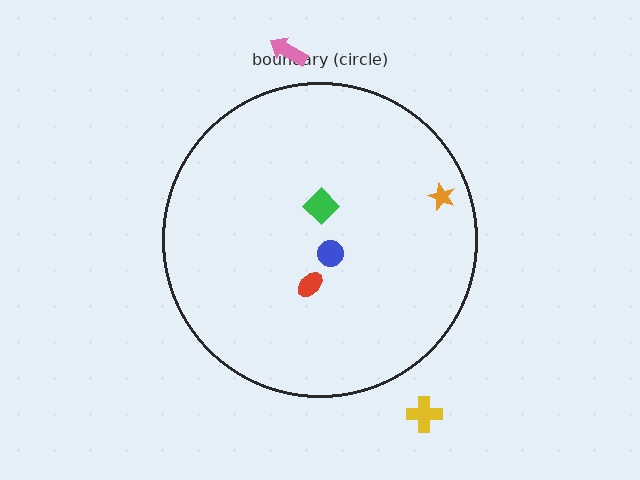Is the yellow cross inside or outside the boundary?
Outside.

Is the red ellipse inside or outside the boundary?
Inside.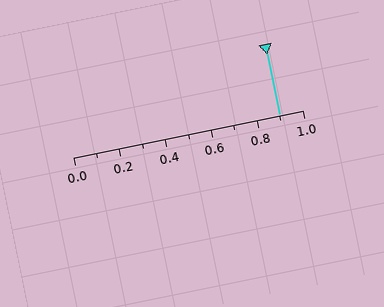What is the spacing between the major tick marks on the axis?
The major ticks are spaced 0.2 apart.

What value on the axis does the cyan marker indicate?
The marker indicates approximately 0.9.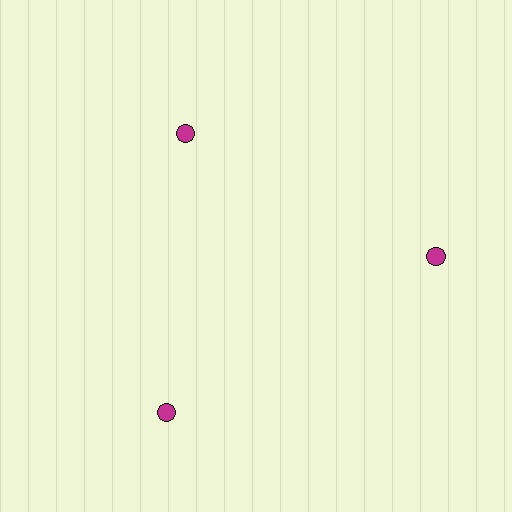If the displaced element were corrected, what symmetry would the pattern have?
It would have 3-fold rotational symmetry — the pattern would map onto itself every 120 degrees.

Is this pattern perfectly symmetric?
No. The 3 magenta circles are arranged in a ring, but one element near the 11 o'clock position is pulled inward toward the center, breaking the 3-fold rotational symmetry.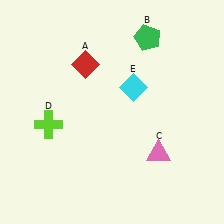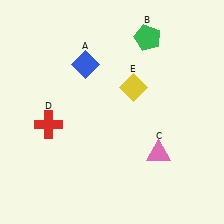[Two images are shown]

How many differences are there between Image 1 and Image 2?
There are 3 differences between the two images.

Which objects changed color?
A changed from red to blue. D changed from lime to red. E changed from cyan to yellow.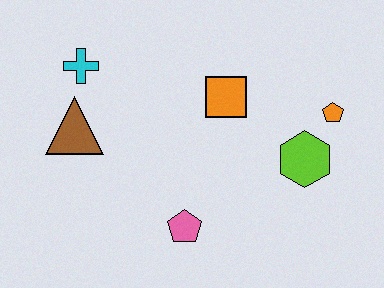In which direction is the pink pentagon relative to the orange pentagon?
The pink pentagon is to the left of the orange pentagon.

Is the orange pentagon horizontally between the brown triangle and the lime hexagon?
No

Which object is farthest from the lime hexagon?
The cyan cross is farthest from the lime hexagon.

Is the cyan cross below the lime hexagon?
No